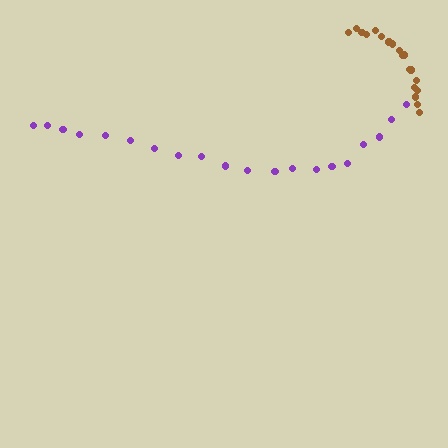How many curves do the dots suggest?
There are 2 distinct paths.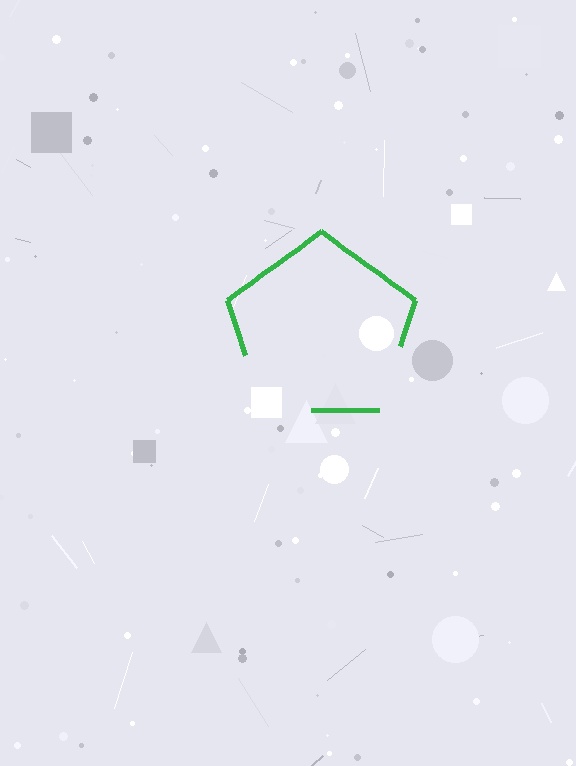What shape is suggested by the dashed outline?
The dashed outline suggests a pentagon.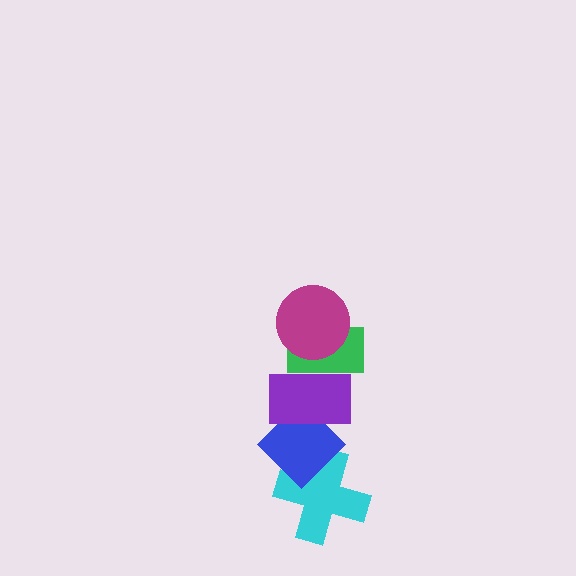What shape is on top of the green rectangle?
The magenta circle is on top of the green rectangle.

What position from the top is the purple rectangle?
The purple rectangle is 3rd from the top.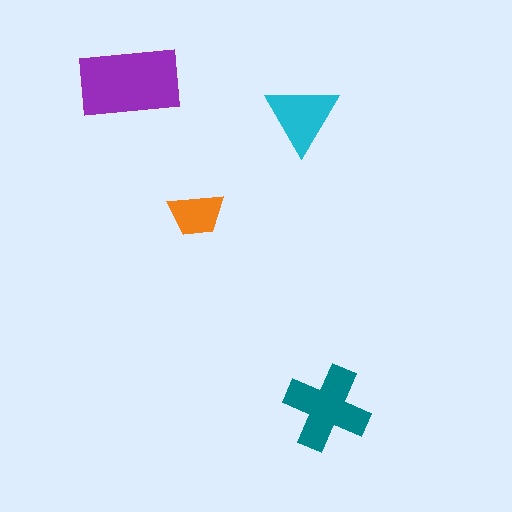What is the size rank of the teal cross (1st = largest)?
2nd.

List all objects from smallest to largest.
The orange trapezoid, the cyan triangle, the teal cross, the purple rectangle.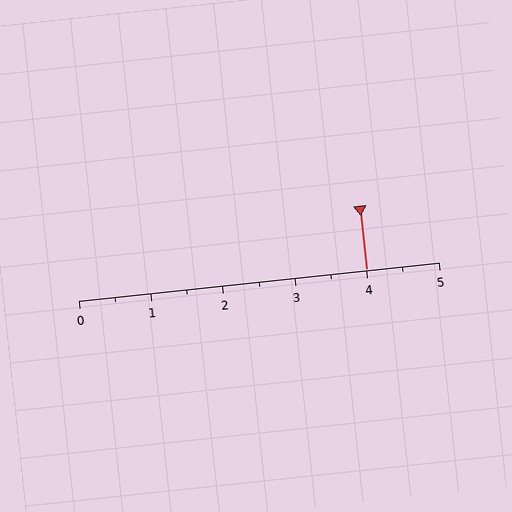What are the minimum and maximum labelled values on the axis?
The axis runs from 0 to 5.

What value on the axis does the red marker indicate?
The marker indicates approximately 4.